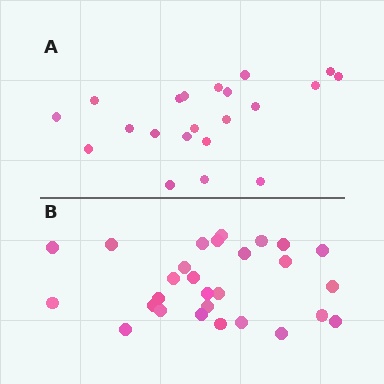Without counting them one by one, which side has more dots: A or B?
Region B (the bottom region) has more dots.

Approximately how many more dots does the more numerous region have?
Region B has roughly 8 or so more dots than region A.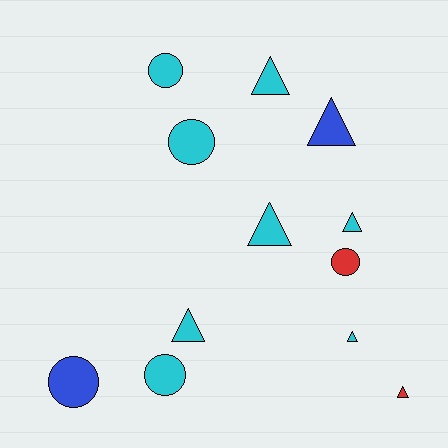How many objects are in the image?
There are 12 objects.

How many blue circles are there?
There is 1 blue circle.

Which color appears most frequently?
Cyan, with 8 objects.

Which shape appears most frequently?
Triangle, with 7 objects.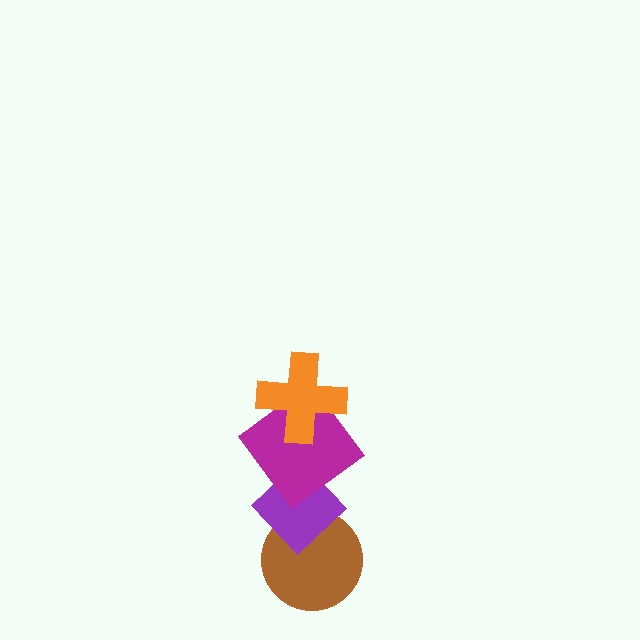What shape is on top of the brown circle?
The purple diamond is on top of the brown circle.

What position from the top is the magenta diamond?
The magenta diamond is 2nd from the top.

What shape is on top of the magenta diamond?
The orange cross is on top of the magenta diamond.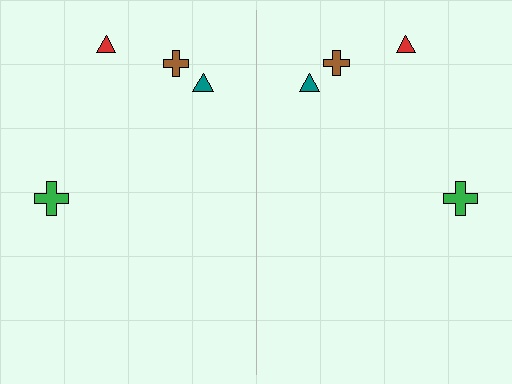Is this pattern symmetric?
Yes, this pattern has bilateral (reflection) symmetry.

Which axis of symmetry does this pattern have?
The pattern has a vertical axis of symmetry running through the center of the image.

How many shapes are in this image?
There are 8 shapes in this image.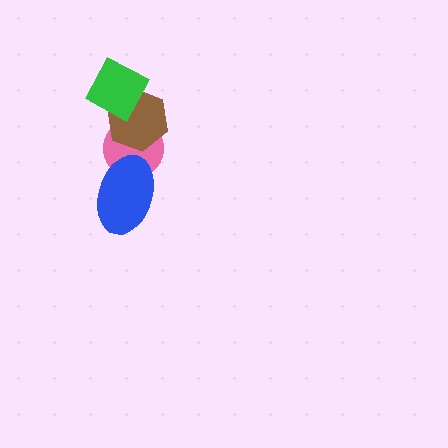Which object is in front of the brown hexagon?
The green diamond is in front of the brown hexagon.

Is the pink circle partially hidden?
Yes, it is partially covered by another shape.